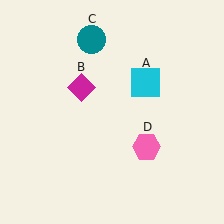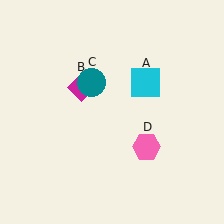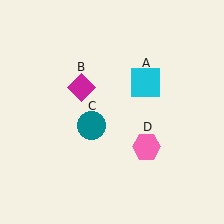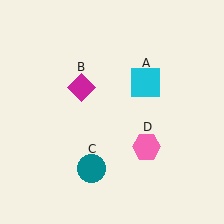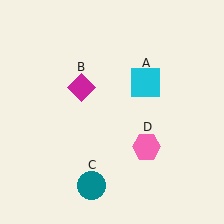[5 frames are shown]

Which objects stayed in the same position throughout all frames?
Cyan square (object A) and magenta diamond (object B) and pink hexagon (object D) remained stationary.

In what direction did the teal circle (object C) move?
The teal circle (object C) moved down.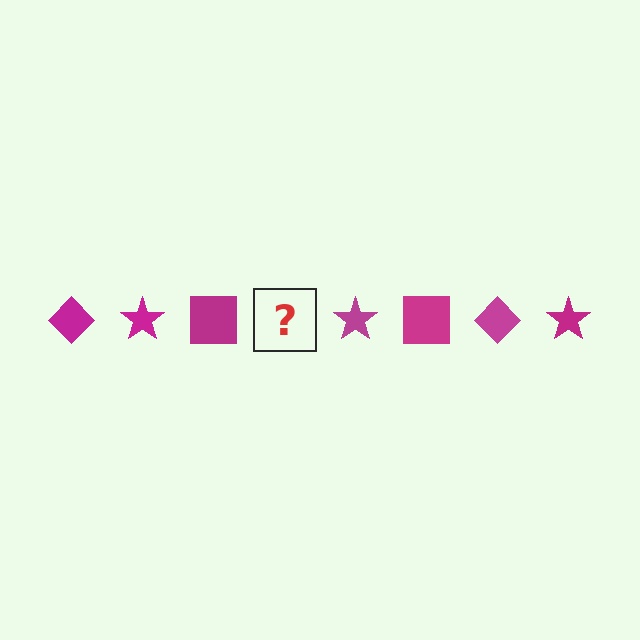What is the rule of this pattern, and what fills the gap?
The rule is that the pattern cycles through diamond, star, square shapes in magenta. The gap should be filled with a magenta diamond.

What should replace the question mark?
The question mark should be replaced with a magenta diamond.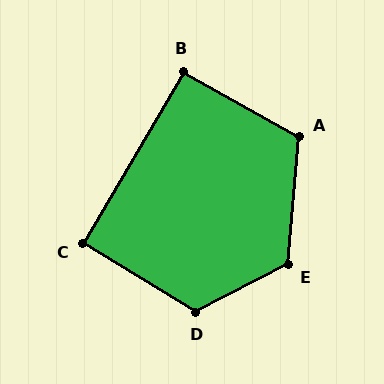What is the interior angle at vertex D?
Approximately 121 degrees (obtuse).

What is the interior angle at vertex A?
Approximately 114 degrees (obtuse).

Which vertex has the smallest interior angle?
B, at approximately 91 degrees.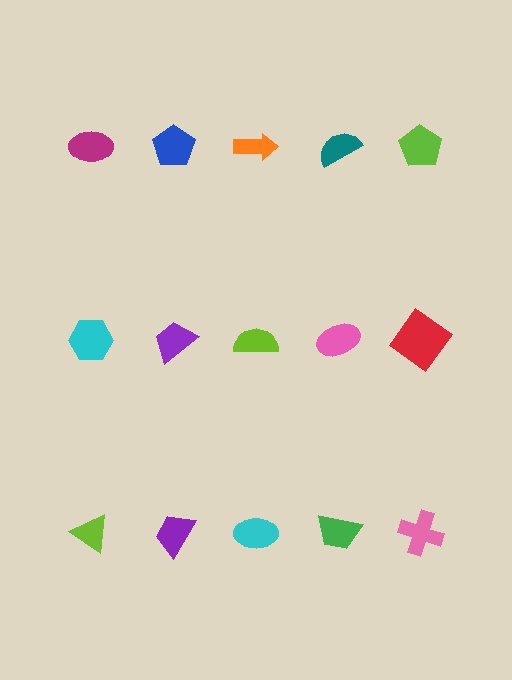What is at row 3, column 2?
A purple trapezoid.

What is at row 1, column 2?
A blue pentagon.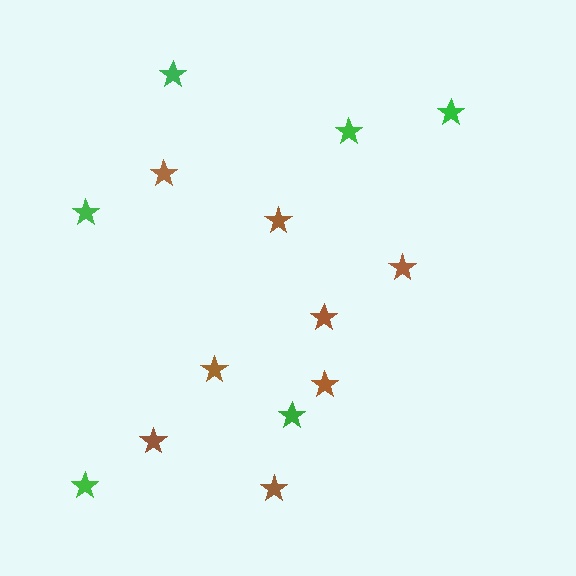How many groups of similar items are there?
There are 2 groups: one group of green stars (6) and one group of brown stars (8).